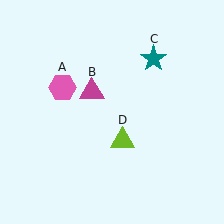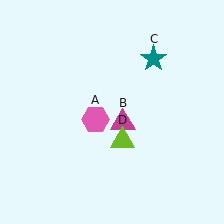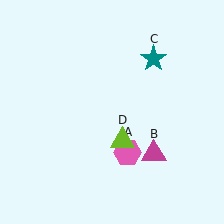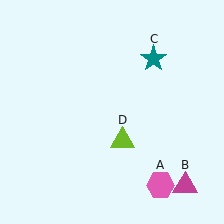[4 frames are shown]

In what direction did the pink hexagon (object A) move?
The pink hexagon (object A) moved down and to the right.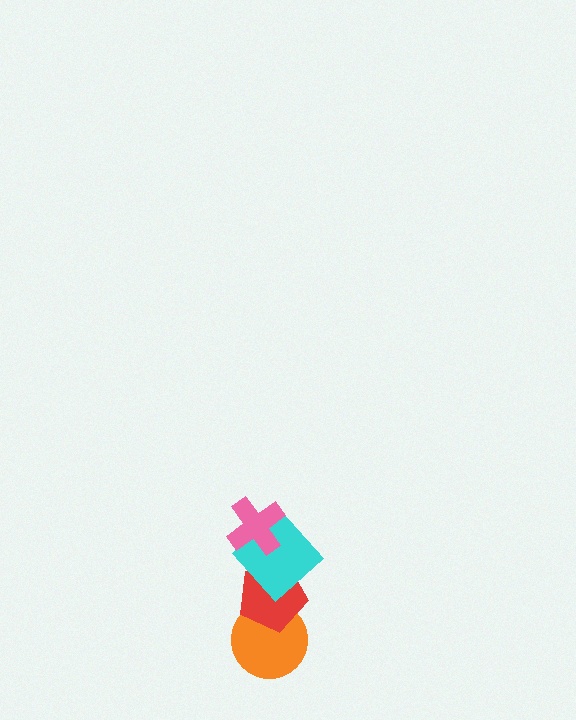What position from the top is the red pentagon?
The red pentagon is 3rd from the top.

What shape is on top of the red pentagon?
The cyan diamond is on top of the red pentagon.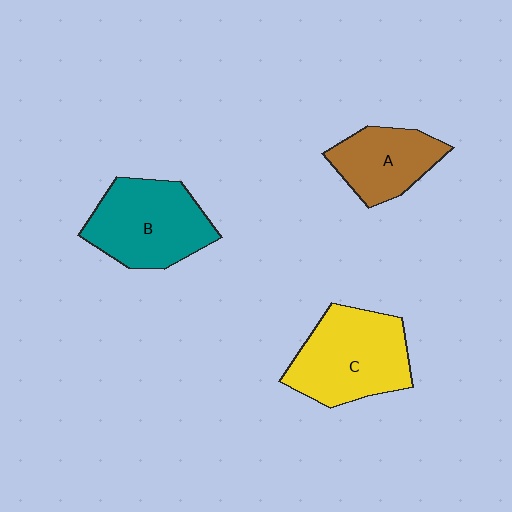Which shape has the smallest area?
Shape A (brown).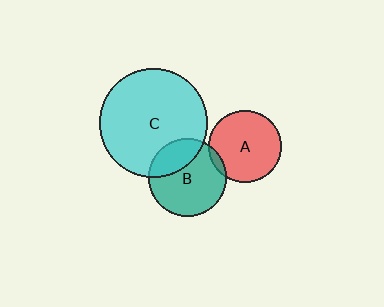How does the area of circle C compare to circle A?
Approximately 2.3 times.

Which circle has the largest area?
Circle C (cyan).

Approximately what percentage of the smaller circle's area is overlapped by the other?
Approximately 5%.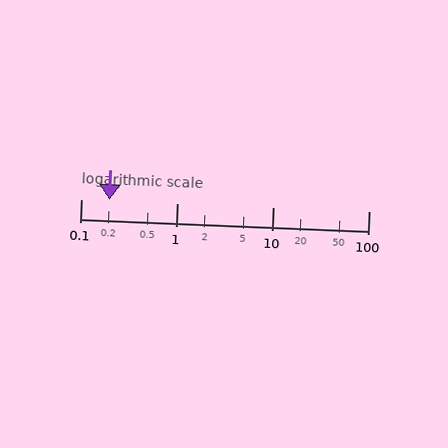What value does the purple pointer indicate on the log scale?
The pointer indicates approximately 0.2.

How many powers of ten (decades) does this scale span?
The scale spans 3 decades, from 0.1 to 100.